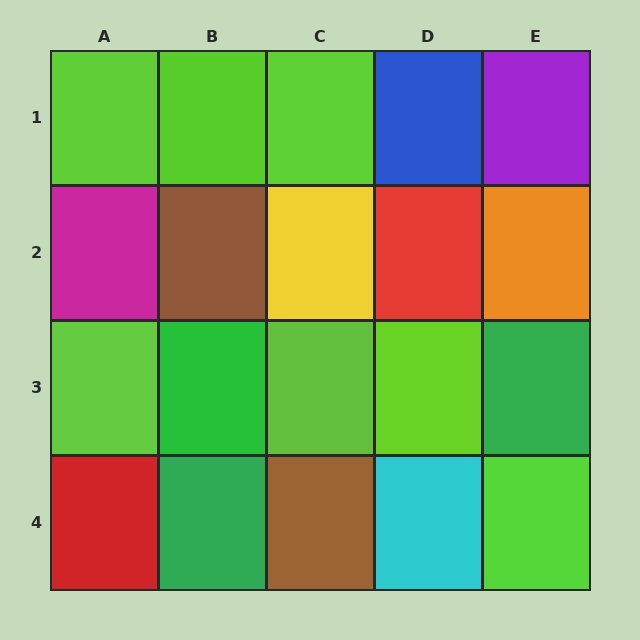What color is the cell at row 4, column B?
Green.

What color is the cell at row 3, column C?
Lime.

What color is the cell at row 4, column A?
Red.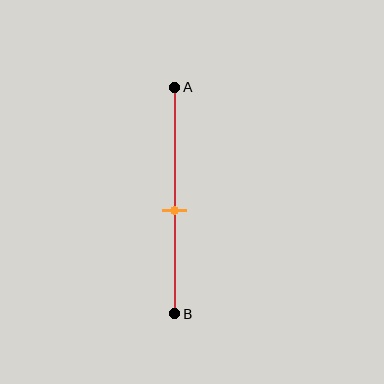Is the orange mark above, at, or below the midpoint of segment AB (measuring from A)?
The orange mark is below the midpoint of segment AB.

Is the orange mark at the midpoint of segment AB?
No, the mark is at about 55% from A, not at the 50% midpoint.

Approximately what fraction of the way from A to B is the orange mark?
The orange mark is approximately 55% of the way from A to B.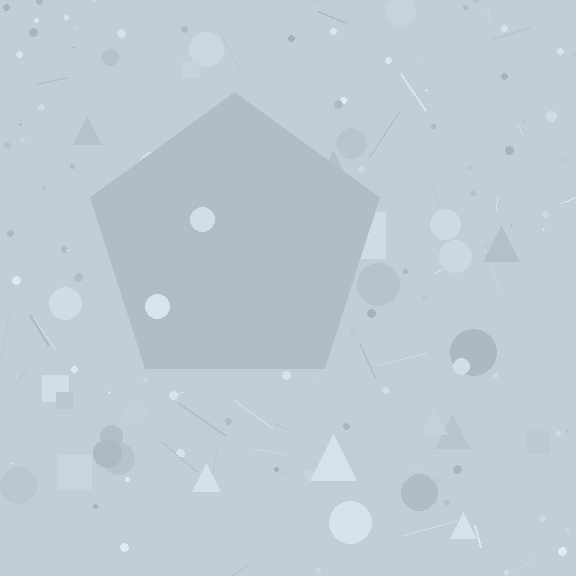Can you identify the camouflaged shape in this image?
The camouflaged shape is a pentagon.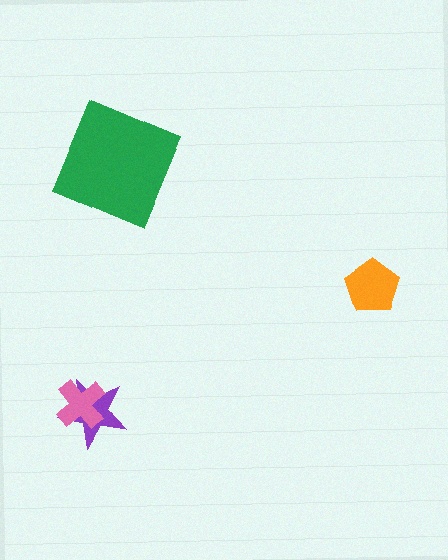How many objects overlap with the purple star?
1 object overlaps with the purple star.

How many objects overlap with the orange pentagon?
0 objects overlap with the orange pentagon.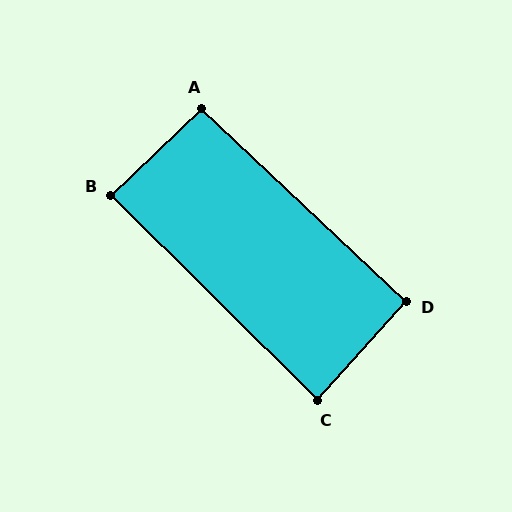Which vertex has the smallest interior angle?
C, at approximately 87 degrees.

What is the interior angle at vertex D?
Approximately 91 degrees (approximately right).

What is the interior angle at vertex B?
Approximately 89 degrees (approximately right).